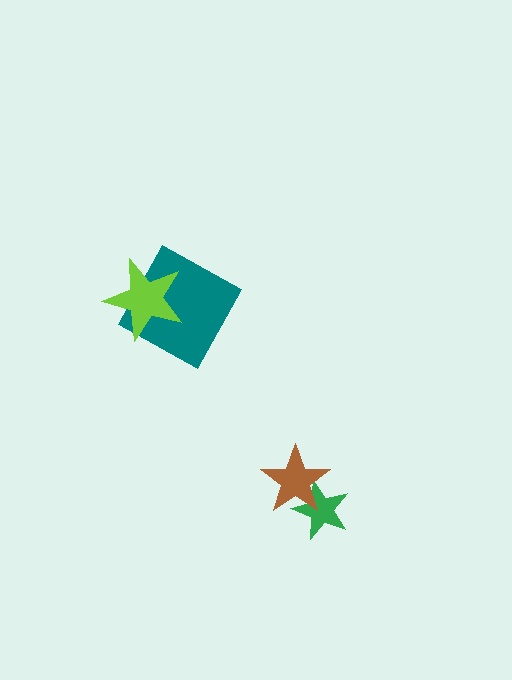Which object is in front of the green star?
The brown star is in front of the green star.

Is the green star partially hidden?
Yes, it is partially covered by another shape.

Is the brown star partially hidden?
No, no other shape covers it.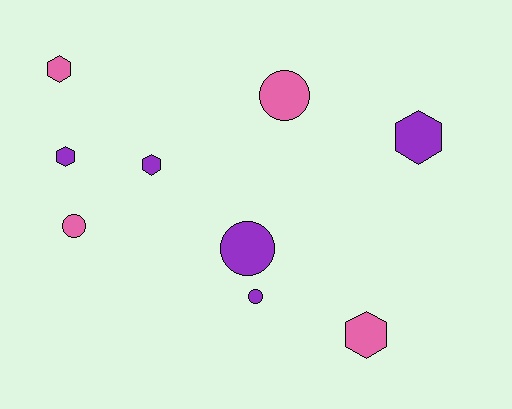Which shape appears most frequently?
Hexagon, with 5 objects.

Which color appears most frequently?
Purple, with 5 objects.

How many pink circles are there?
There are 2 pink circles.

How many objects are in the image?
There are 9 objects.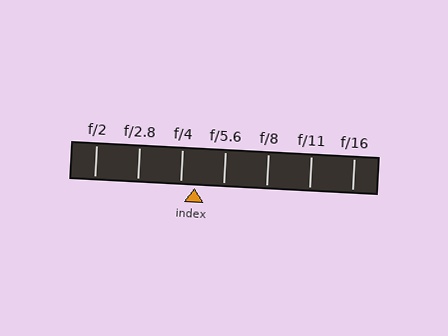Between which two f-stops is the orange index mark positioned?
The index mark is between f/4 and f/5.6.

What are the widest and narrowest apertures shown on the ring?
The widest aperture shown is f/2 and the narrowest is f/16.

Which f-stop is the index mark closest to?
The index mark is closest to f/4.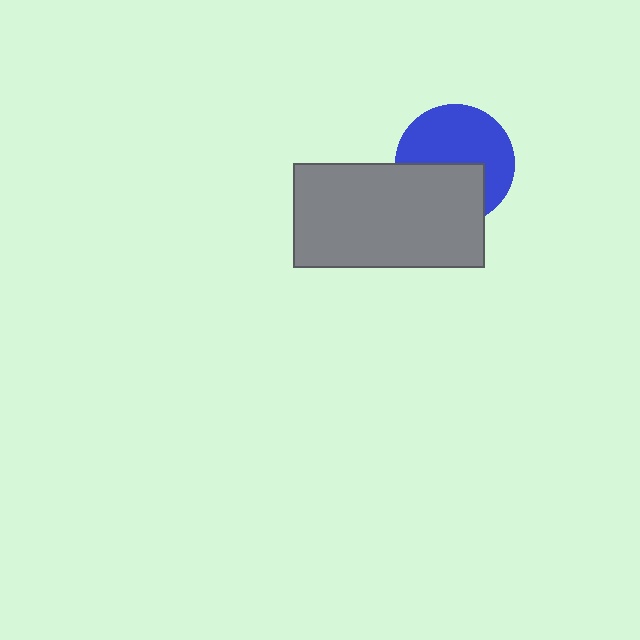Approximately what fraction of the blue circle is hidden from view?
Roughly 41% of the blue circle is hidden behind the gray rectangle.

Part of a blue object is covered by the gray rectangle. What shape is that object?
It is a circle.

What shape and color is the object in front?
The object in front is a gray rectangle.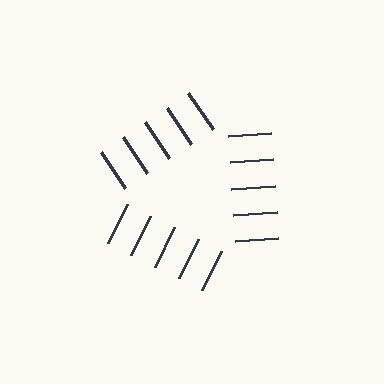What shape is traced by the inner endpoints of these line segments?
An illusory triangle — the line segments terminate on its edges but no continuous stroke is drawn.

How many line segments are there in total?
15 — 5 along each of the 3 edges.